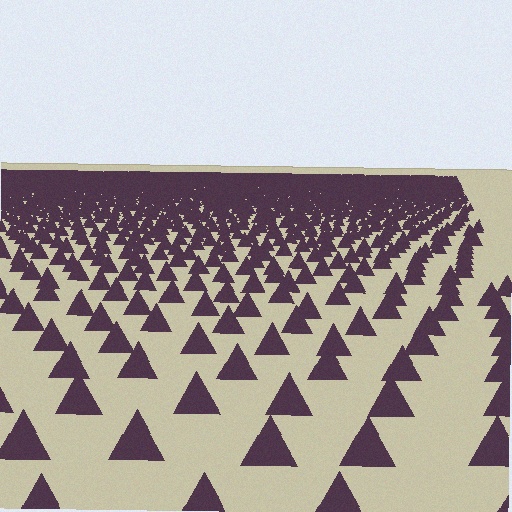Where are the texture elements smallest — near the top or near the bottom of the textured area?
Near the top.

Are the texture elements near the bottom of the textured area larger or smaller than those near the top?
Larger. Near the bottom, elements are closer to the viewer and appear at a bigger on-screen size.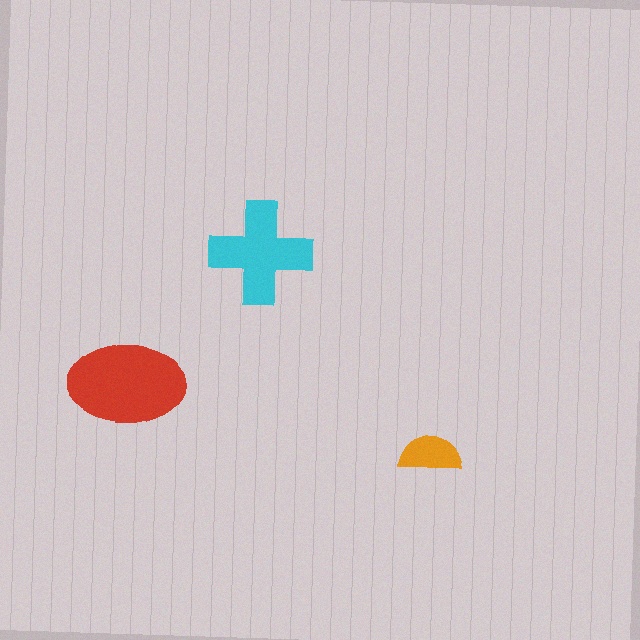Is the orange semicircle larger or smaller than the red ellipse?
Smaller.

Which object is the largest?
The red ellipse.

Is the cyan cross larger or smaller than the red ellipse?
Smaller.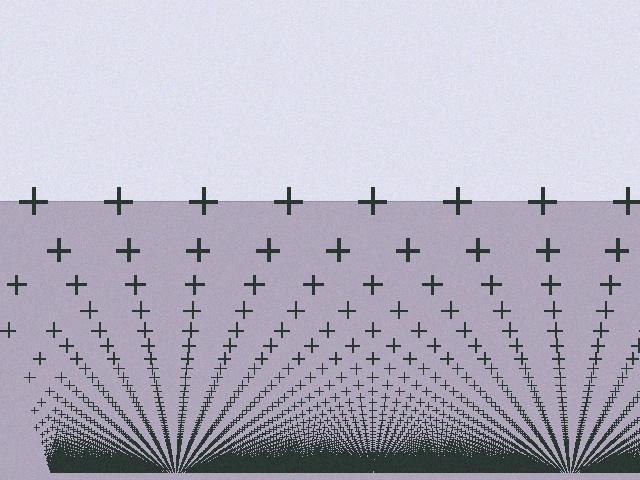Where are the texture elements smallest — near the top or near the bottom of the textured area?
Near the bottom.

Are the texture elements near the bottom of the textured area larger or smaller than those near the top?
Smaller. The gradient is inverted — elements near the bottom are smaller and denser.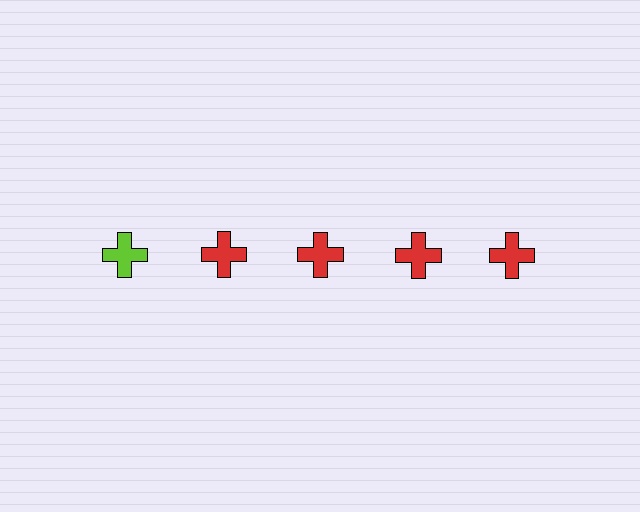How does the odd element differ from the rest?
It has a different color: lime instead of red.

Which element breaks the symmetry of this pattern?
The lime cross in the top row, leftmost column breaks the symmetry. All other shapes are red crosses.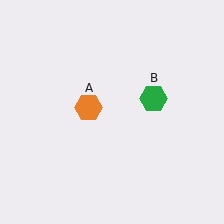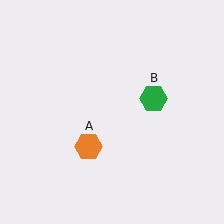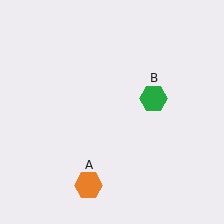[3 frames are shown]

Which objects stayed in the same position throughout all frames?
Green hexagon (object B) remained stationary.